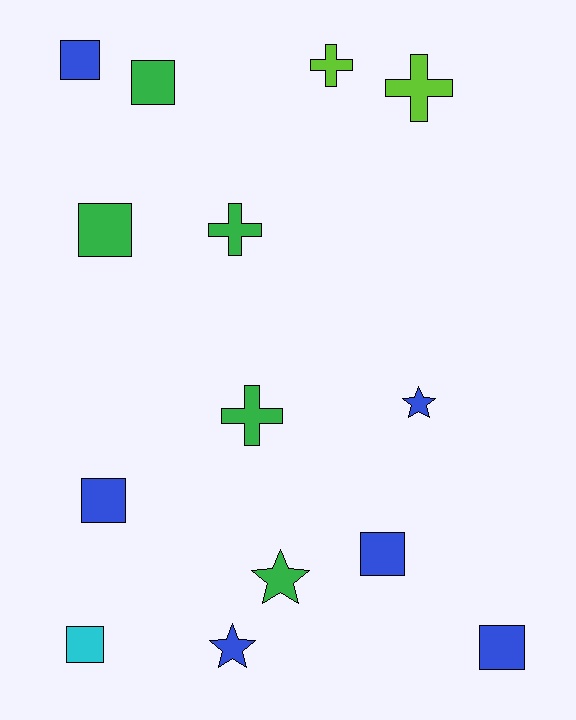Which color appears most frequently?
Blue, with 6 objects.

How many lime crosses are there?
There are 2 lime crosses.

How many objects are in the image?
There are 14 objects.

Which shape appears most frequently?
Square, with 7 objects.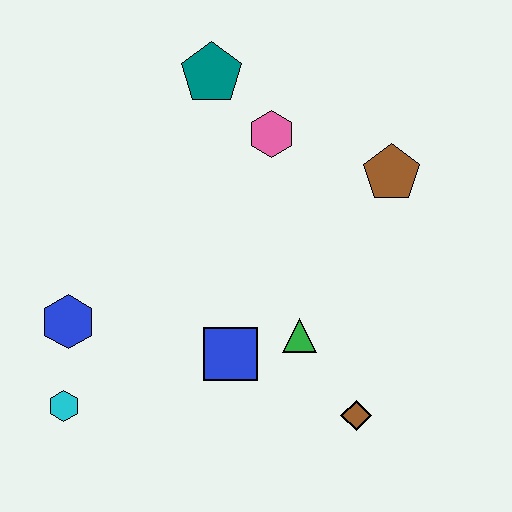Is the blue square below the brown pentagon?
Yes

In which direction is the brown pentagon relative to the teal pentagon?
The brown pentagon is to the right of the teal pentagon.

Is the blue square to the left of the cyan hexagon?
No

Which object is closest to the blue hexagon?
The cyan hexagon is closest to the blue hexagon.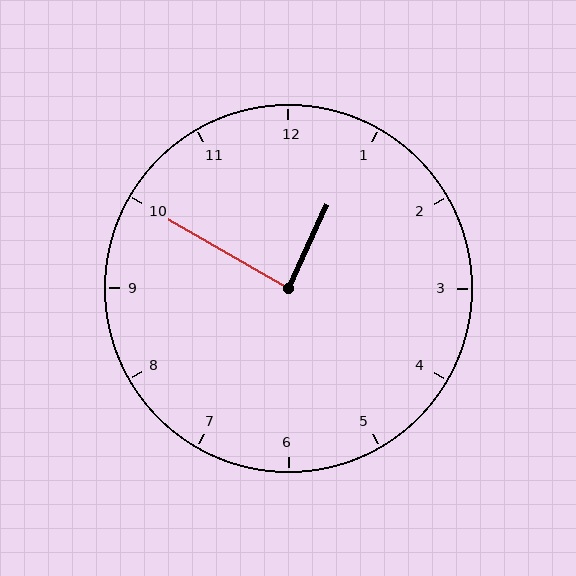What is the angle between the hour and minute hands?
Approximately 85 degrees.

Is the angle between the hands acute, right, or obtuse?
It is right.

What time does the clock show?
12:50.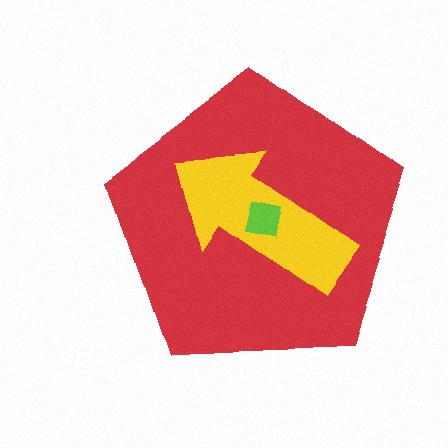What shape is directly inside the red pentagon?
The yellow arrow.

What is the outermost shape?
The red pentagon.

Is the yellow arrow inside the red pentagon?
Yes.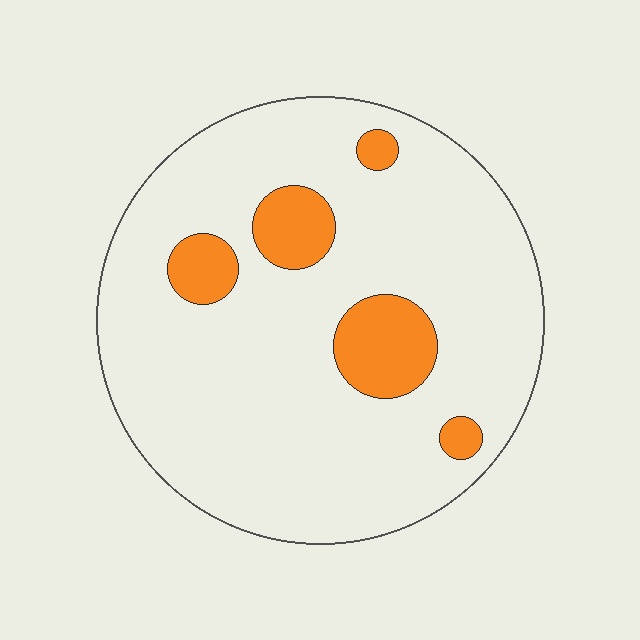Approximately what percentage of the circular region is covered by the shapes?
Approximately 15%.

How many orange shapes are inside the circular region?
5.